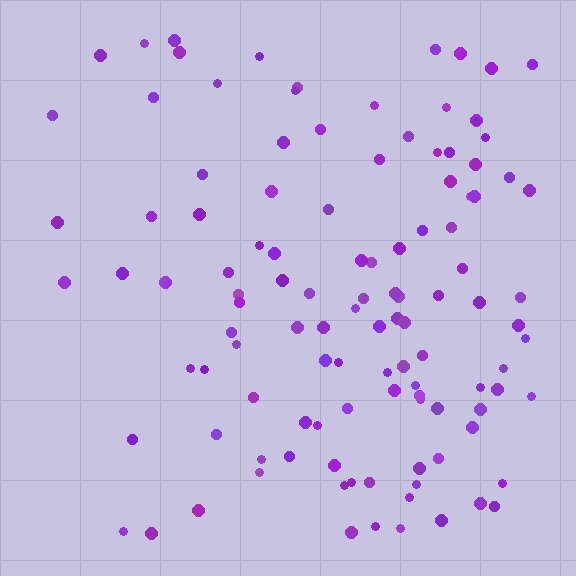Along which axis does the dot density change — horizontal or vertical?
Horizontal.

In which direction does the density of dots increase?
From left to right, with the right side densest.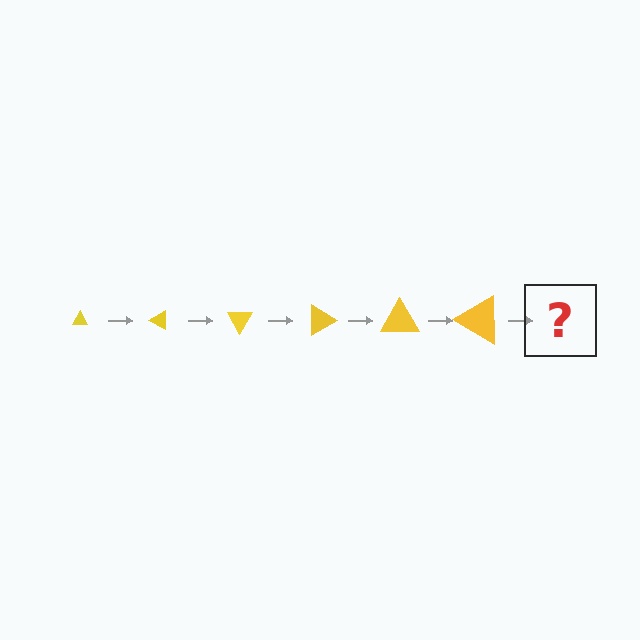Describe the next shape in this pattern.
It should be a triangle, larger than the previous one and rotated 180 degrees from the start.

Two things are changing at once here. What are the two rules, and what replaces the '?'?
The two rules are that the triangle grows larger each step and it rotates 30 degrees each step. The '?' should be a triangle, larger than the previous one and rotated 180 degrees from the start.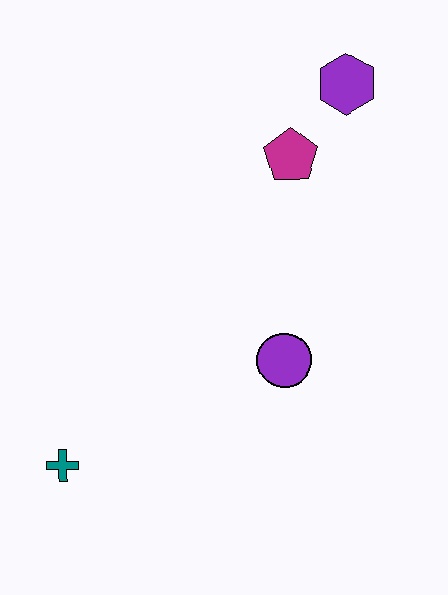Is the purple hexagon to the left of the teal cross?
No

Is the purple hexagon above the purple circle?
Yes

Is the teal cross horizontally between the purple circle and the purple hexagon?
No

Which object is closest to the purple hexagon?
The magenta pentagon is closest to the purple hexagon.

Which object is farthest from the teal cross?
The purple hexagon is farthest from the teal cross.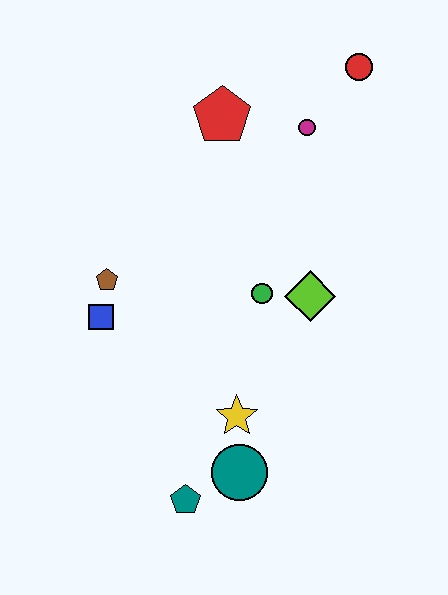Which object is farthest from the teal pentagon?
The red circle is farthest from the teal pentagon.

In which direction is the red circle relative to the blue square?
The red circle is to the right of the blue square.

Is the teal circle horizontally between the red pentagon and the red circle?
Yes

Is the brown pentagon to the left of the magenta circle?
Yes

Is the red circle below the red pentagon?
No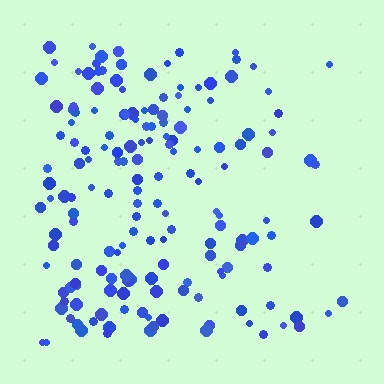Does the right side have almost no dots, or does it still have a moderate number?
Still a moderate number, just noticeably fewer than the left.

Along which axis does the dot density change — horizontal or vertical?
Horizontal.